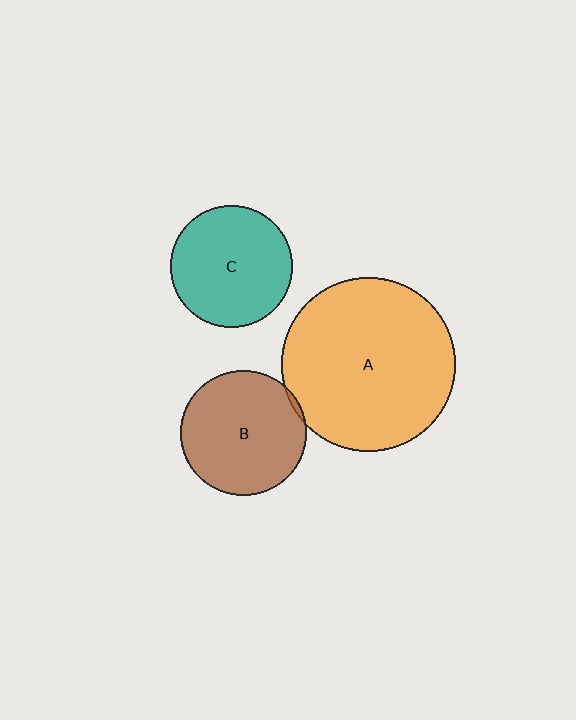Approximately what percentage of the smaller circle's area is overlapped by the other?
Approximately 5%.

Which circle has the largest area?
Circle A (orange).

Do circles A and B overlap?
Yes.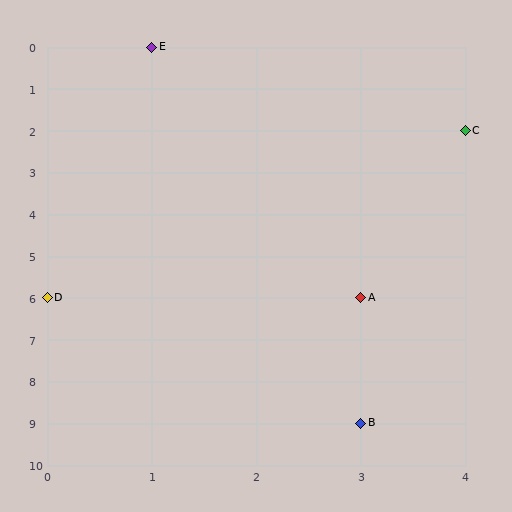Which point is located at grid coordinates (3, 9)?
Point B is at (3, 9).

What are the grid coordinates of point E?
Point E is at grid coordinates (1, 0).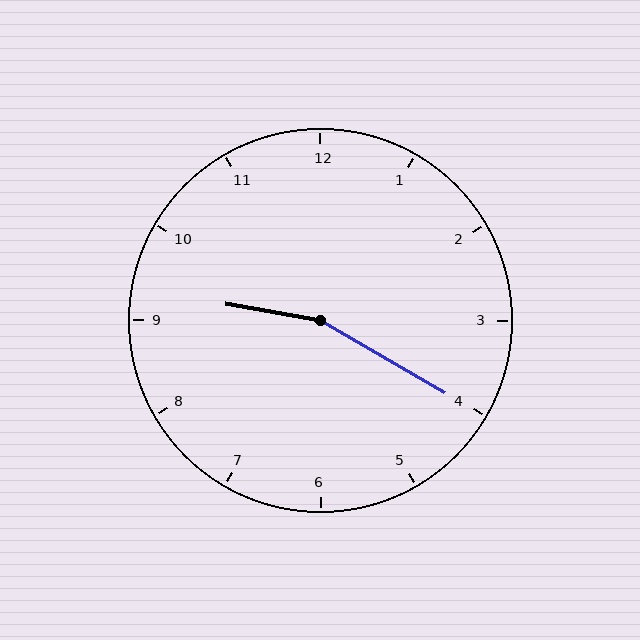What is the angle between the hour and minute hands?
Approximately 160 degrees.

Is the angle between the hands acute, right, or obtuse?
It is obtuse.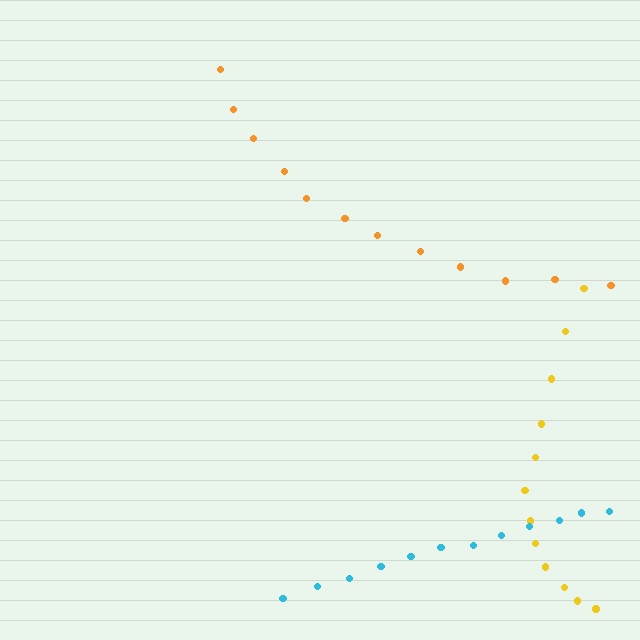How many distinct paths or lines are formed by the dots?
There are 3 distinct paths.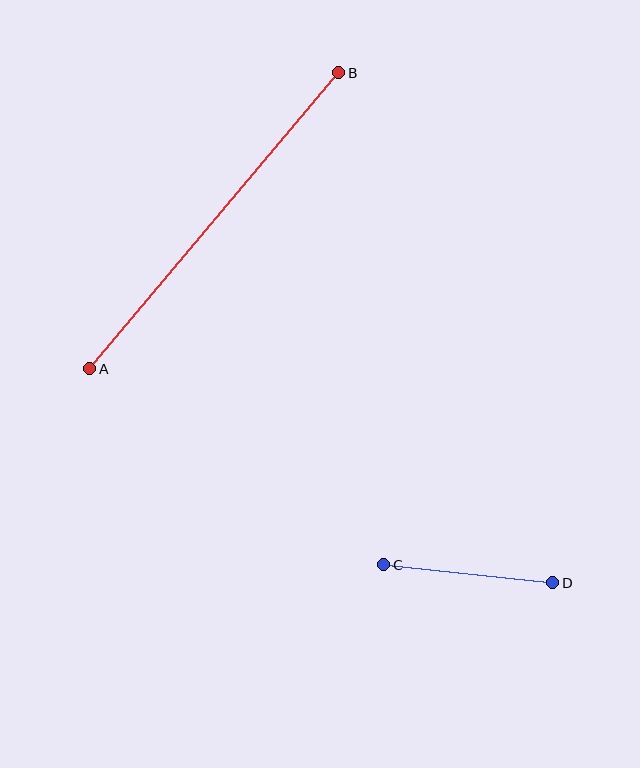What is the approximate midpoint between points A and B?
The midpoint is at approximately (214, 221) pixels.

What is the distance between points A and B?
The distance is approximately 387 pixels.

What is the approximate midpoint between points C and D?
The midpoint is at approximately (468, 574) pixels.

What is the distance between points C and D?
The distance is approximately 170 pixels.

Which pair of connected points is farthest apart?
Points A and B are farthest apart.